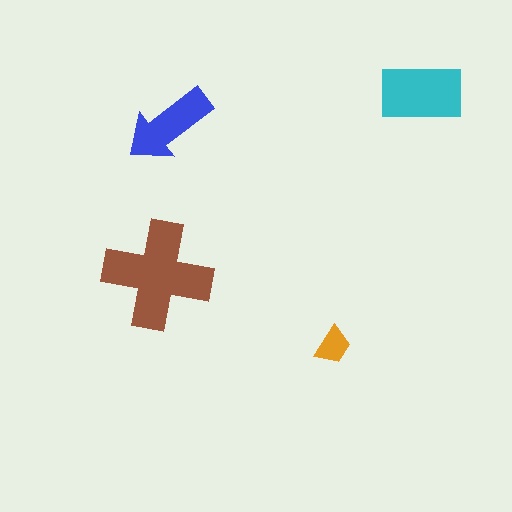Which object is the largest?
The brown cross.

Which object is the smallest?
The orange trapezoid.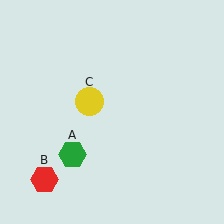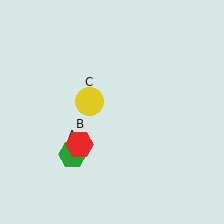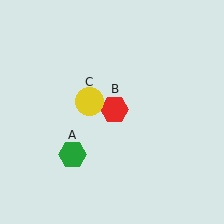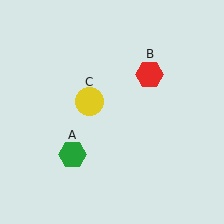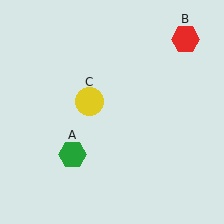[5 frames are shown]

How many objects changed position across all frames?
1 object changed position: red hexagon (object B).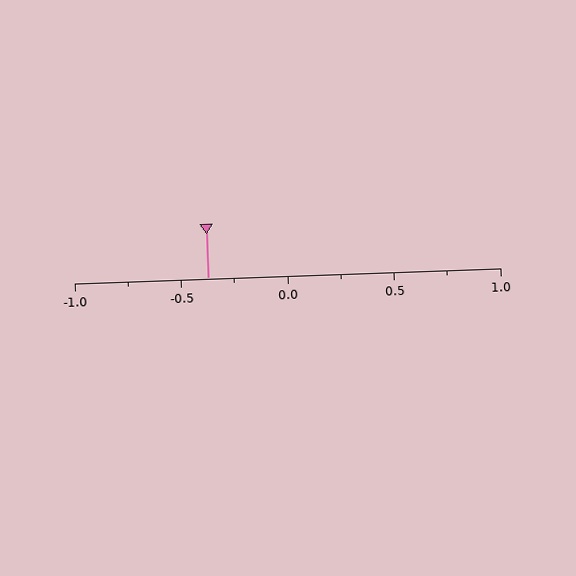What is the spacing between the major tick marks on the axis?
The major ticks are spaced 0.5 apart.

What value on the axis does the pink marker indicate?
The marker indicates approximately -0.38.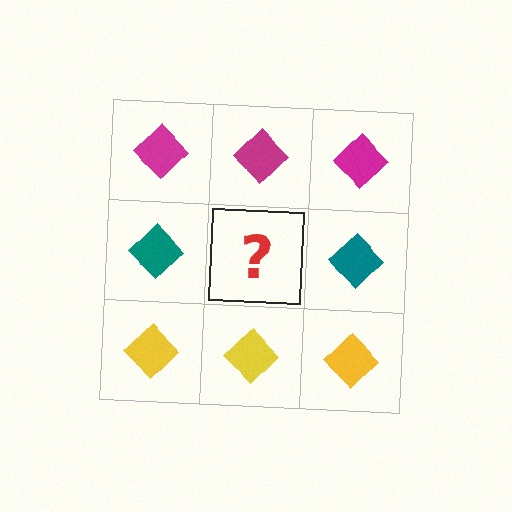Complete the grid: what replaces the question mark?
The question mark should be replaced with a teal diamond.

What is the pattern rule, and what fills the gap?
The rule is that each row has a consistent color. The gap should be filled with a teal diamond.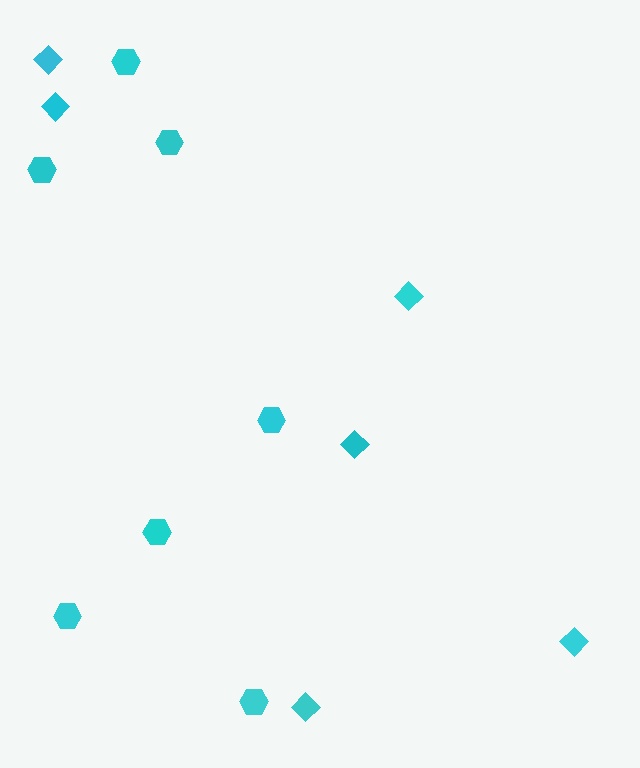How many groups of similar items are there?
There are 2 groups: one group of diamonds (6) and one group of hexagons (7).